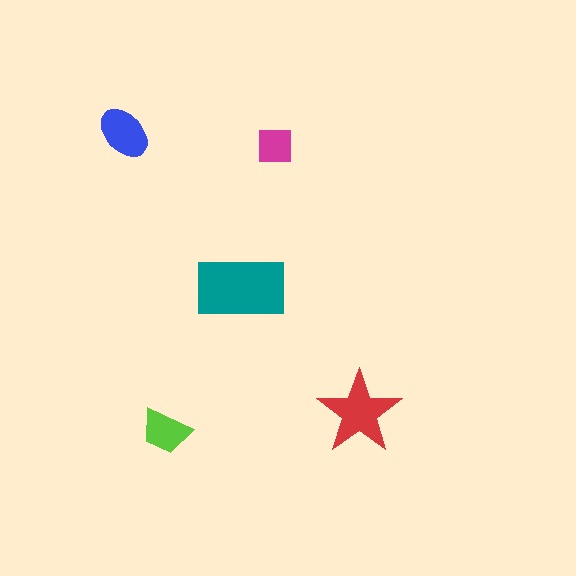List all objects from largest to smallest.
The teal rectangle, the red star, the blue ellipse, the lime trapezoid, the magenta square.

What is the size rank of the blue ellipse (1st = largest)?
3rd.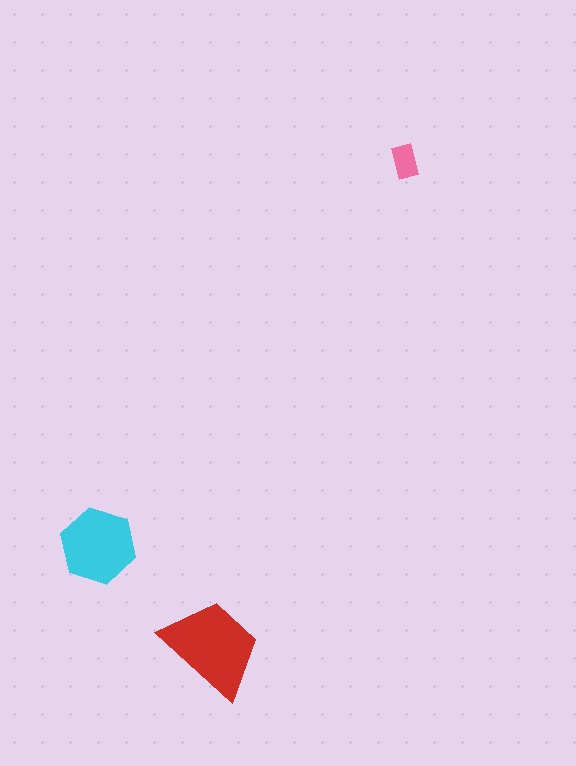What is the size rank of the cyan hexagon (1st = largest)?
2nd.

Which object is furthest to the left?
The cyan hexagon is leftmost.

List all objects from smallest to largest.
The pink rectangle, the cyan hexagon, the red trapezoid.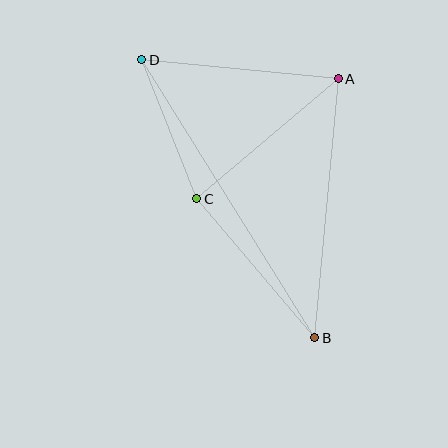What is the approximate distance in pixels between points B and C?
The distance between B and C is approximately 183 pixels.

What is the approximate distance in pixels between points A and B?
The distance between A and B is approximately 260 pixels.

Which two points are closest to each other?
Points C and D are closest to each other.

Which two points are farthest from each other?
Points B and D are farthest from each other.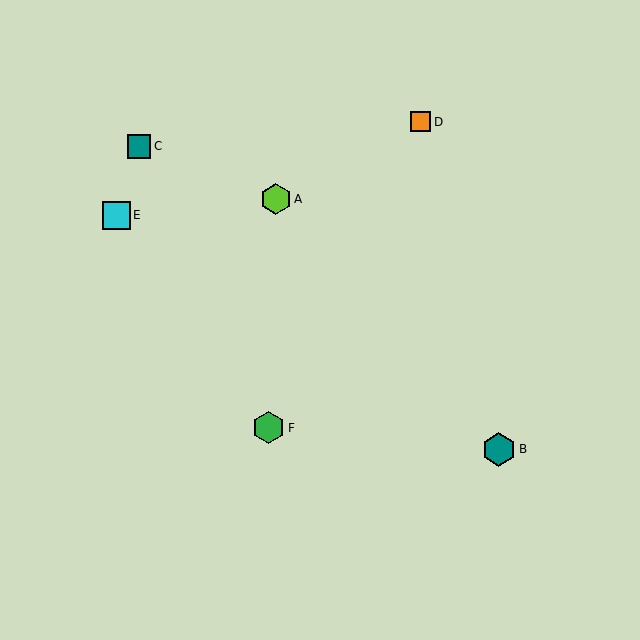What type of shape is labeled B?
Shape B is a teal hexagon.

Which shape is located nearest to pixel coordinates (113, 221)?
The cyan square (labeled E) at (116, 215) is nearest to that location.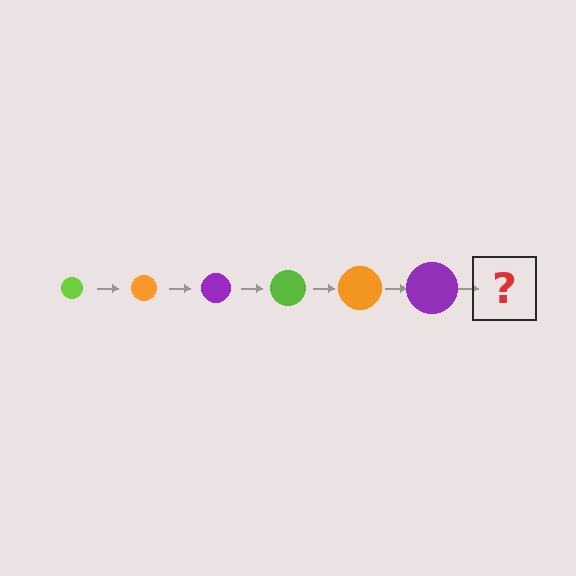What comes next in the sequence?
The next element should be a lime circle, larger than the previous one.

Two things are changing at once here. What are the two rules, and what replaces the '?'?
The two rules are that the circle grows larger each step and the color cycles through lime, orange, and purple. The '?' should be a lime circle, larger than the previous one.